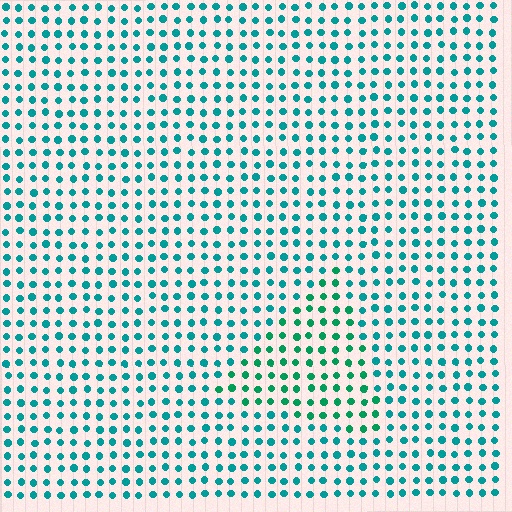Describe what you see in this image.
The image is filled with small teal elements in a uniform arrangement. A triangle-shaped region is visible where the elements are tinted to a slightly different hue, forming a subtle color boundary.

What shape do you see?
I see a triangle.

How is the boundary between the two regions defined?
The boundary is defined purely by a slight shift in hue (about 25 degrees). Spacing, size, and orientation are identical on both sides.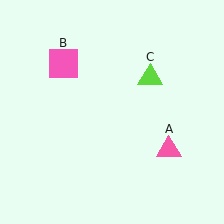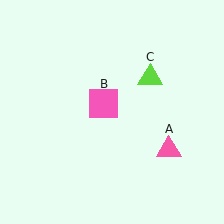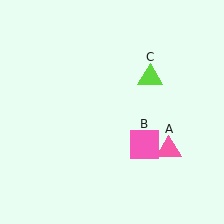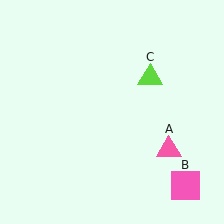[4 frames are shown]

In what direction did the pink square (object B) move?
The pink square (object B) moved down and to the right.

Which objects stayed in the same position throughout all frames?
Pink triangle (object A) and lime triangle (object C) remained stationary.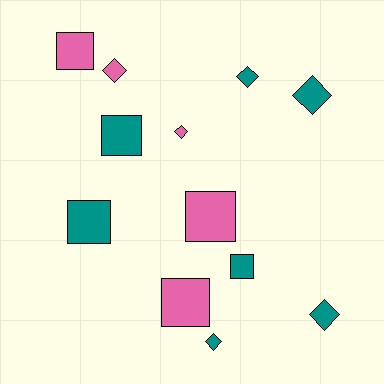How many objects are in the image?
There are 12 objects.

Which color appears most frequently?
Teal, with 7 objects.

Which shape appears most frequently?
Diamond, with 6 objects.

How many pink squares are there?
There are 3 pink squares.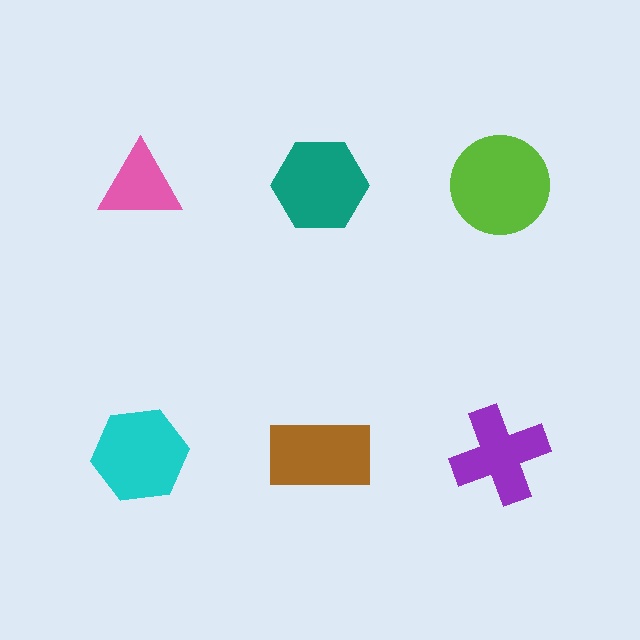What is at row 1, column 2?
A teal hexagon.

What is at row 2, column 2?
A brown rectangle.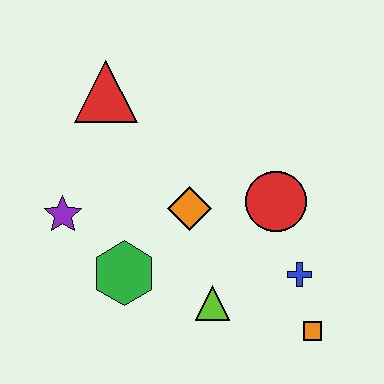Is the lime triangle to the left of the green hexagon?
No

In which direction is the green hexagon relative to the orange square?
The green hexagon is to the left of the orange square.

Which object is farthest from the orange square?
The red triangle is farthest from the orange square.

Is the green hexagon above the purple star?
No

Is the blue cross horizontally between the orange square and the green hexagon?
Yes